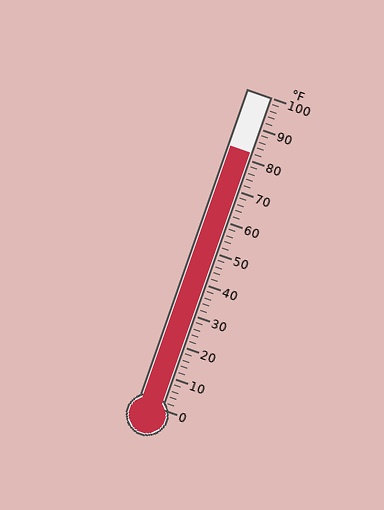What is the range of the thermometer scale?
The thermometer scale ranges from 0°F to 100°F.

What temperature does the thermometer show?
The thermometer shows approximately 82°F.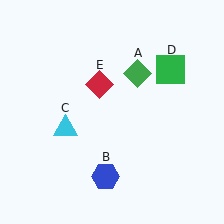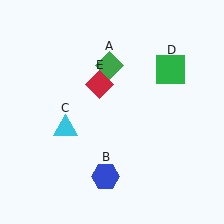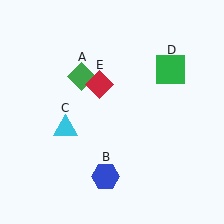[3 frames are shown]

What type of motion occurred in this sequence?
The green diamond (object A) rotated counterclockwise around the center of the scene.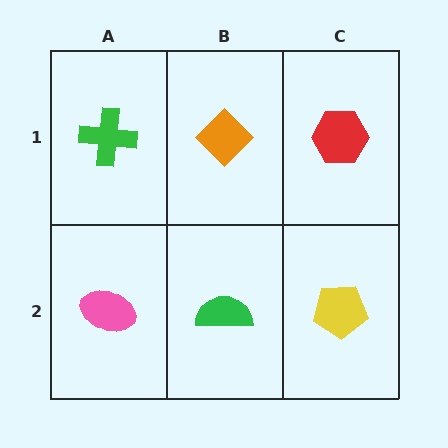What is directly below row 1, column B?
A green semicircle.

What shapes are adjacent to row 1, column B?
A green semicircle (row 2, column B), a green cross (row 1, column A), a red hexagon (row 1, column C).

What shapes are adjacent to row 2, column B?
An orange diamond (row 1, column B), a pink ellipse (row 2, column A), a yellow pentagon (row 2, column C).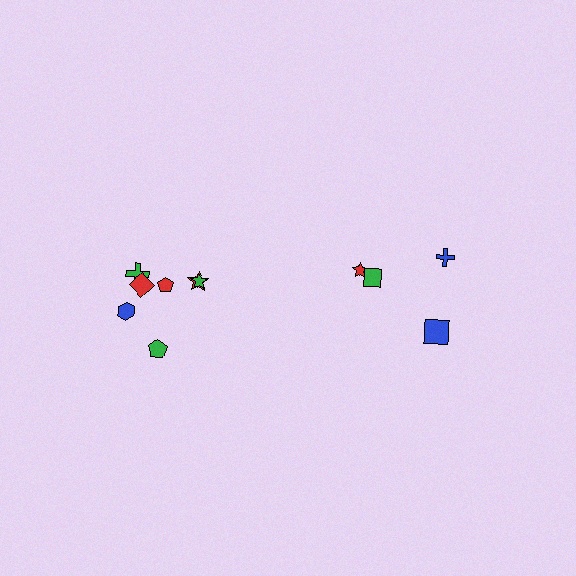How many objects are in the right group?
There are 4 objects.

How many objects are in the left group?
There are 7 objects.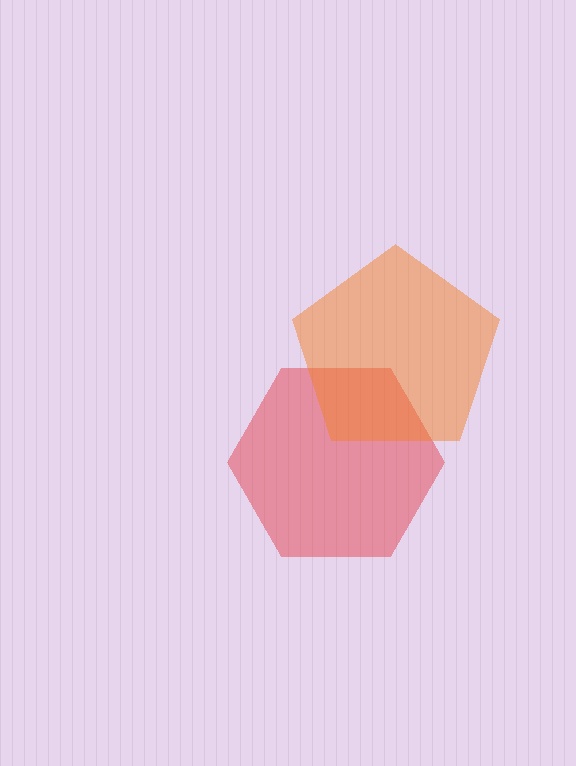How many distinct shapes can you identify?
There are 2 distinct shapes: a red hexagon, an orange pentagon.